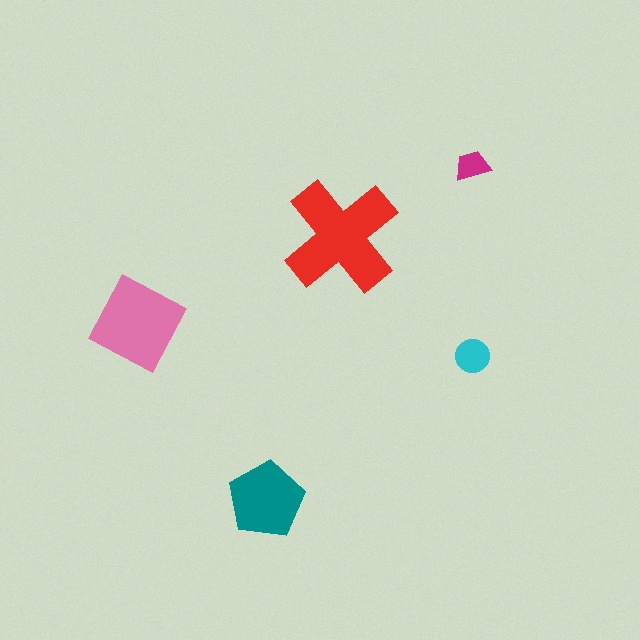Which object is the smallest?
The magenta trapezoid.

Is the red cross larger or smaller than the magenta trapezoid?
Larger.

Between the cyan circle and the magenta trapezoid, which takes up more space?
The cyan circle.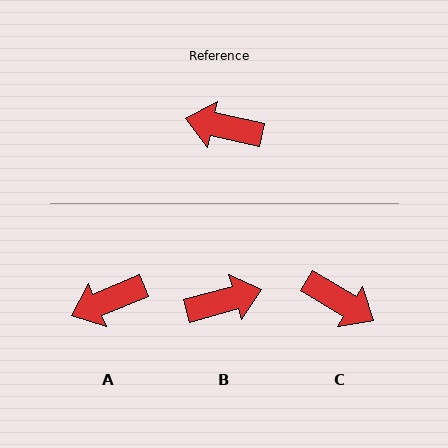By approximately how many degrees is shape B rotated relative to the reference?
Approximately 152 degrees clockwise.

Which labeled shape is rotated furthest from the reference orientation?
C, about 160 degrees away.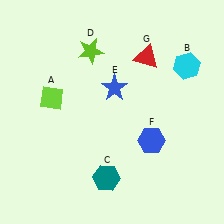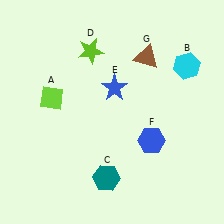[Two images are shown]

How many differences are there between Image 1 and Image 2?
There is 1 difference between the two images.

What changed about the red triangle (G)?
In Image 1, G is red. In Image 2, it changed to brown.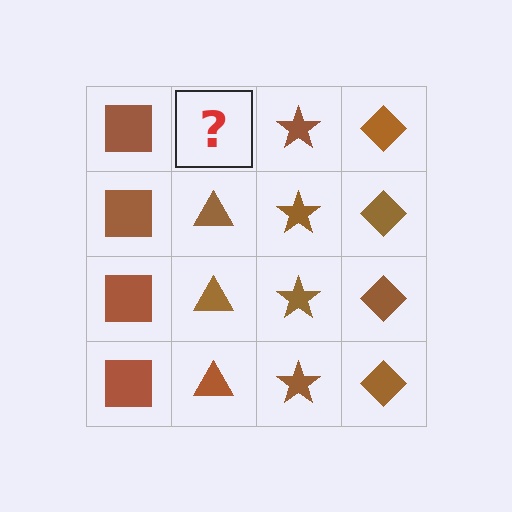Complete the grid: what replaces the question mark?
The question mark should be replaced with a brown triangle.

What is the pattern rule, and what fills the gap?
The rule is that each column has a consistent shape. The gap should be filled with a brown triangle.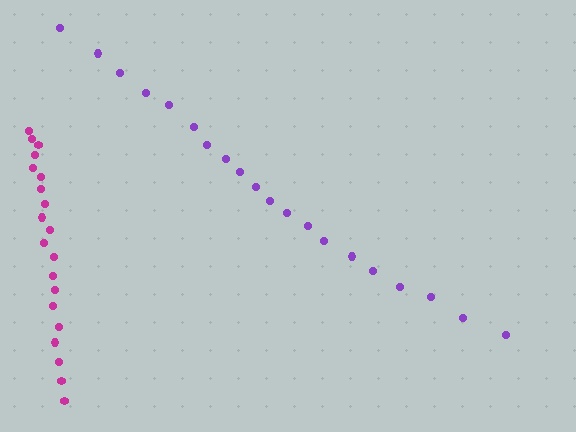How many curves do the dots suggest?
There are 2 distinct paths.